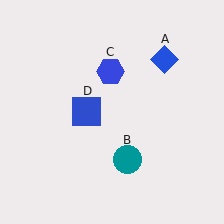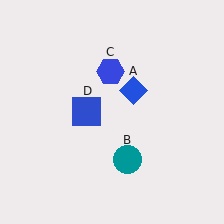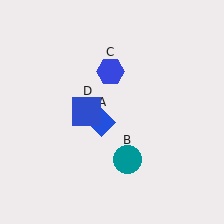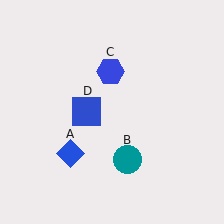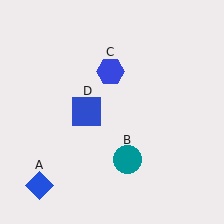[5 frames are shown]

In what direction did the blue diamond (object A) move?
The blue diamond (object A) moved down and to the left.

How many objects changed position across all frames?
1 object changed position: blue diamond (object A).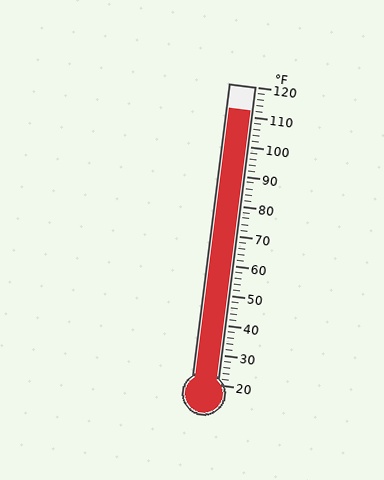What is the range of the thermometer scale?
The thermometer scale ranges from 20°F to 120°F.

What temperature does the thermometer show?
The thermometer shows approximately 112°F.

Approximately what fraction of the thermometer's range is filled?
The thermometer is filled to approximately 90% of its range.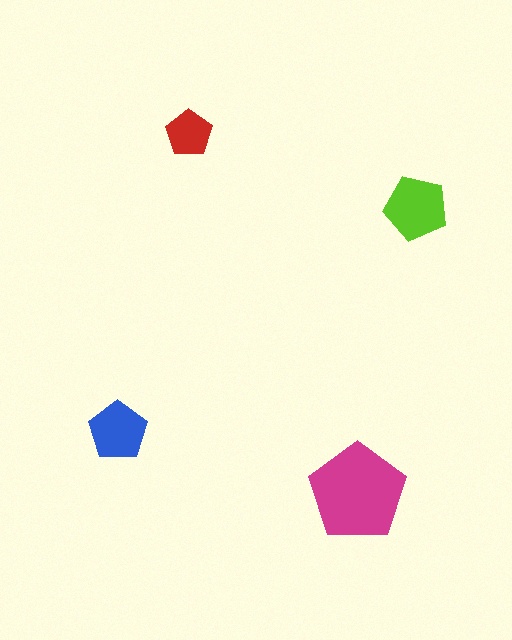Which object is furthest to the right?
The lime pentagon is rightmost.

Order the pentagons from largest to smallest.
the magenta one, the lime one, the blue one, the red one.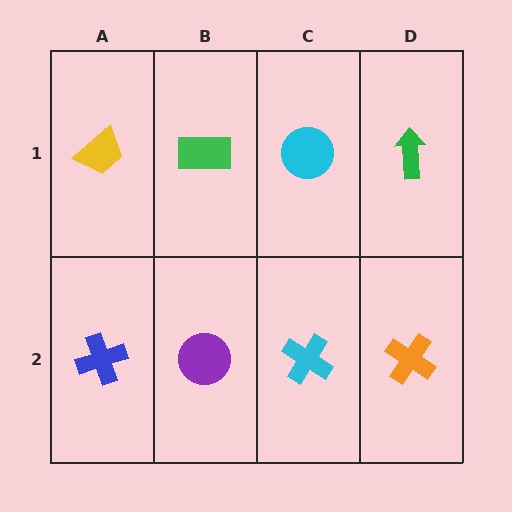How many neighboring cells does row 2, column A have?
2.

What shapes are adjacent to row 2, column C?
A cyan circle (row 1, column C), a purple circle (row 2, column B), an orange cross (row 2, column D).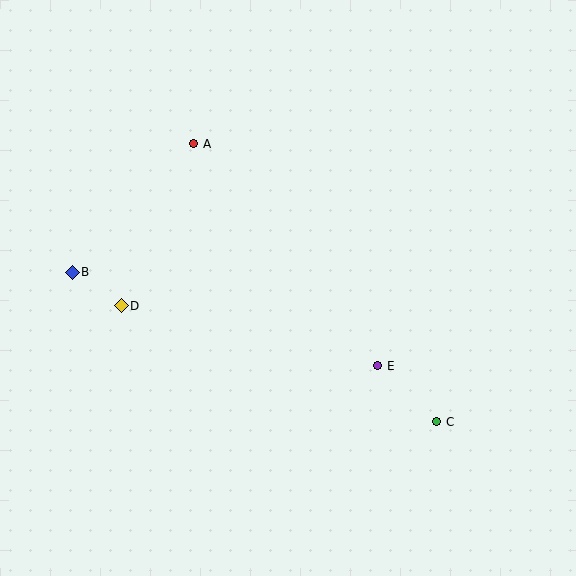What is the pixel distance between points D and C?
The distance between D and C is 336 pixels.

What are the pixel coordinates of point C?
Point C is at (436, 422).